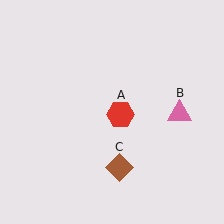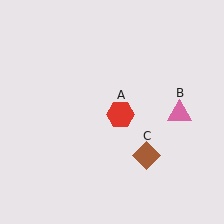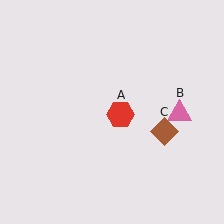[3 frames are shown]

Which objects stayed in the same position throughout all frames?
Red hexagon (object A) and pink triangle (object B) remained stationary.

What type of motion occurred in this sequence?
The brown diamond (object C) rotated counterclockwise around the center of the scene.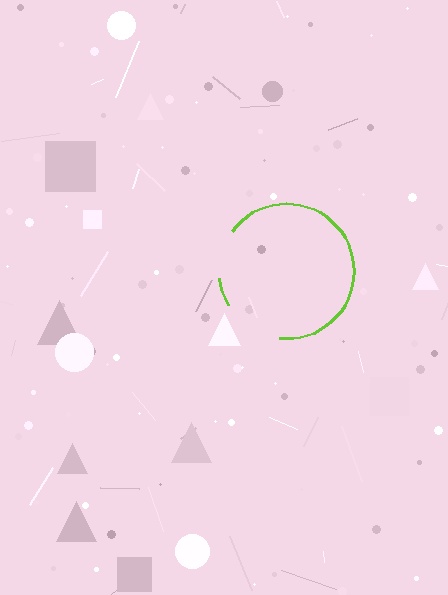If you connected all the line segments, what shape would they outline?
They would outline a circle.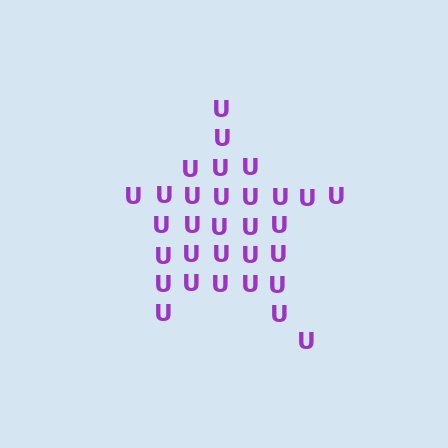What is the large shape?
The large shape is a star.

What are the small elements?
The small elements are letter U's.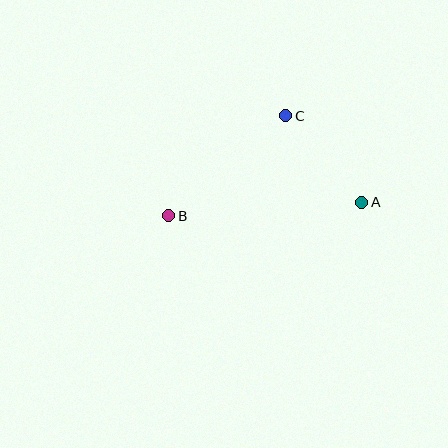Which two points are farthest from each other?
Points A and B are farthest from each other.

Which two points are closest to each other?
Points A and C are closest to each other.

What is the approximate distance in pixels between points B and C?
The distance between B and C is approximately 154 pixels.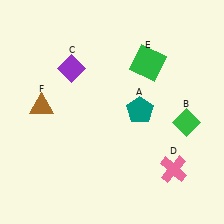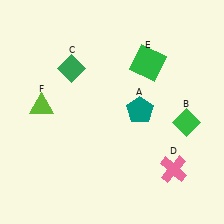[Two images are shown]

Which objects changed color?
C changed from purple to green. F changed from brown to lime.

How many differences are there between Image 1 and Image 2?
There are 2 differences between the two images.